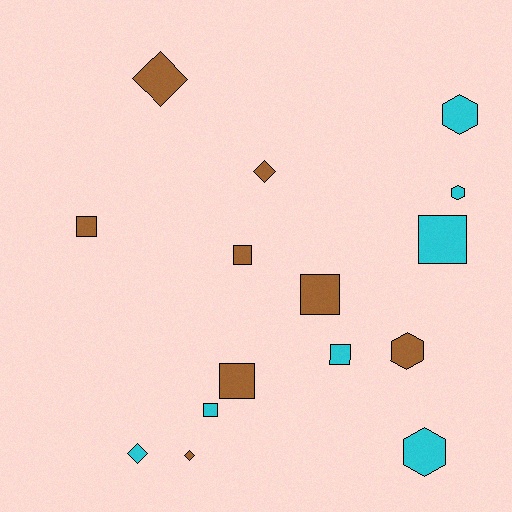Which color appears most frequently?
Brown, with 8 objects.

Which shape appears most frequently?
Square, with 7 objects.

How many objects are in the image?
There are 15 objects.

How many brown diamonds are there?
There are 3 brown diamonds.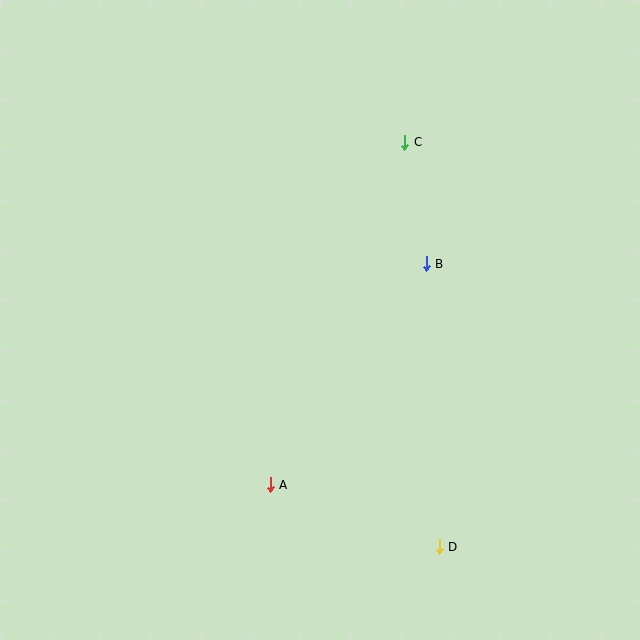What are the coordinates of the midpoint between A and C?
The midpoint between A and C is at (338, 314).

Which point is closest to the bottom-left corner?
Point A is closest to the bottom-left corner.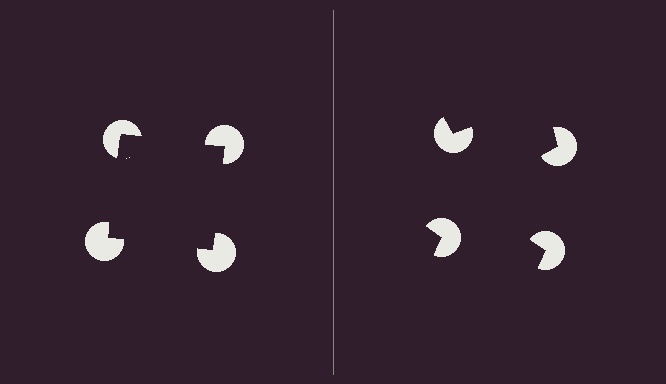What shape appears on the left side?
An illusory square.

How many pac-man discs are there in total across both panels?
8 — 4 on each side.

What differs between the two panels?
The pac-man discs are positioned identically on both sides; only the wedge orientations differ. On the left they align to a square; on the right they are misaligned.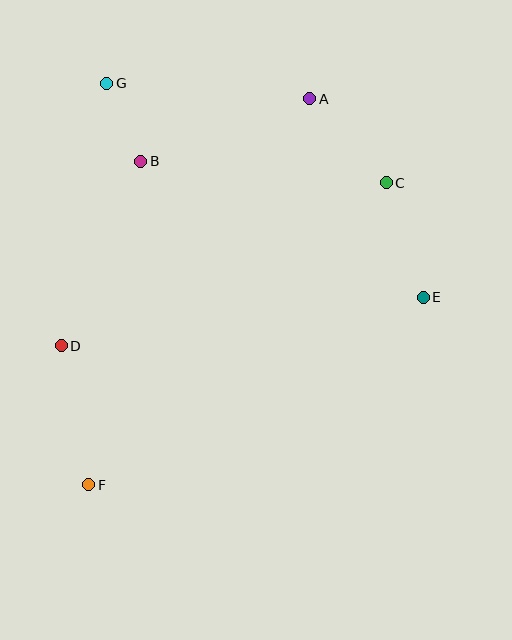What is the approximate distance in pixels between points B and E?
The distance between B and E is approximately 313 pixels.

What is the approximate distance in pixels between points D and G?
The distance between D and G is approximately 266 pixels.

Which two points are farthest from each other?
Points A and F are farthest from each other.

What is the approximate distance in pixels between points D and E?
The distance between D and E is approximately 365 pixels.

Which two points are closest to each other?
Points B and G are closest to each other.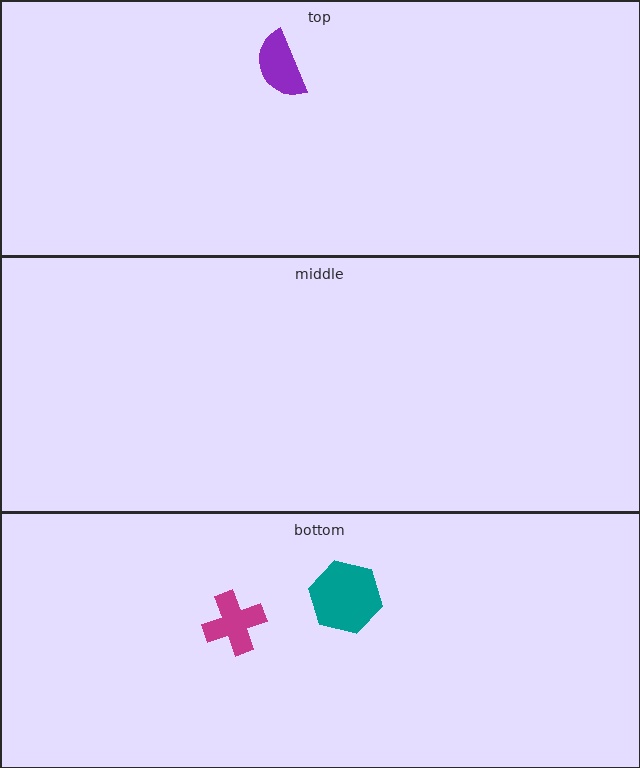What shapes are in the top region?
The purple semicircle.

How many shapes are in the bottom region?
2.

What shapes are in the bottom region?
The magenta cross, the teal hexagon.